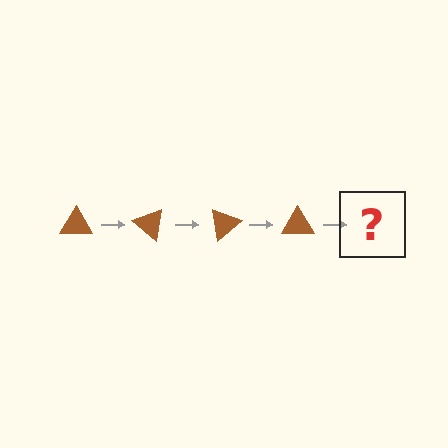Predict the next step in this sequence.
The next step is a brown triangle rotated 160 degrees.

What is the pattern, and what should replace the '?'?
The pattern is that the triangle rotates 40 degrees each step. The '?' should be a brown triangle rotated 160 degrees.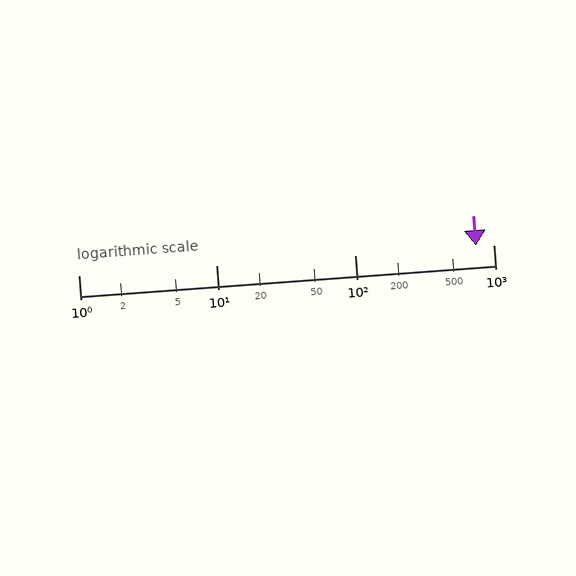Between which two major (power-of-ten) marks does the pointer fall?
The pointer is between 100 and 1000.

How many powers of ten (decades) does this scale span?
The scale spans 3 decades, from 1 to 1000.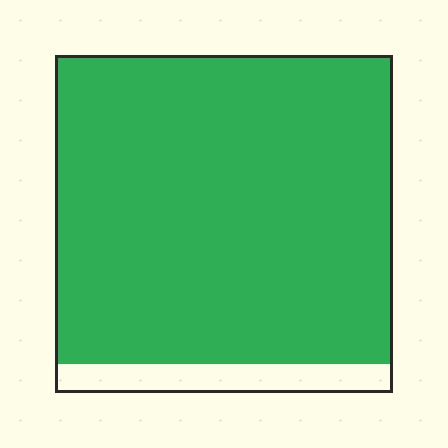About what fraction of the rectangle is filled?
About nine tenths (9/10).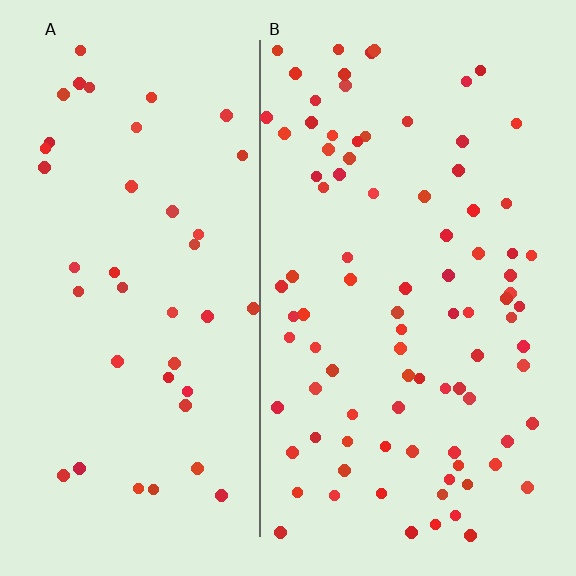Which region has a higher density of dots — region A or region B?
B (the right).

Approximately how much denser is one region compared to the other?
Approximately 2.1× — region B over region A.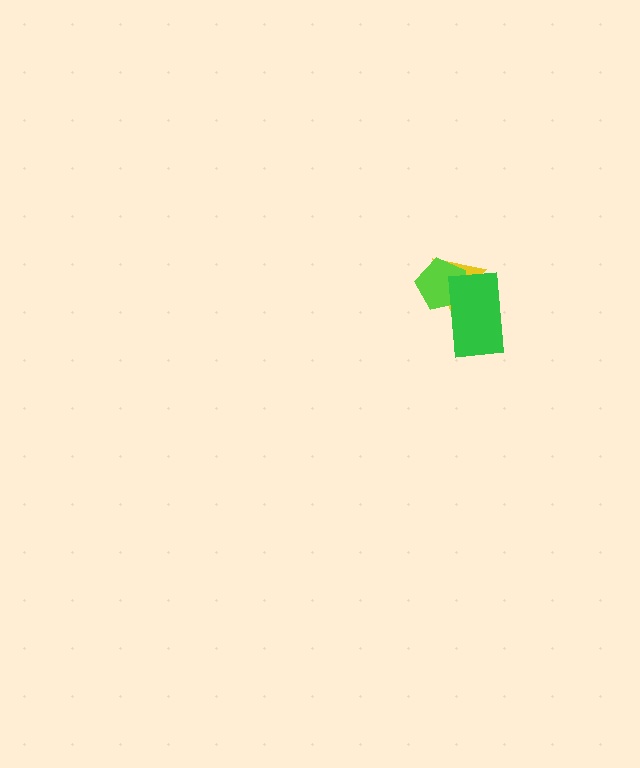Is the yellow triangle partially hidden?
Yes, it is partially covered by another shape.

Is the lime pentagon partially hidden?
Yes, it is partially covered by another shape.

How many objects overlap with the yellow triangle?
2 objects overlap with the yellow triangle.